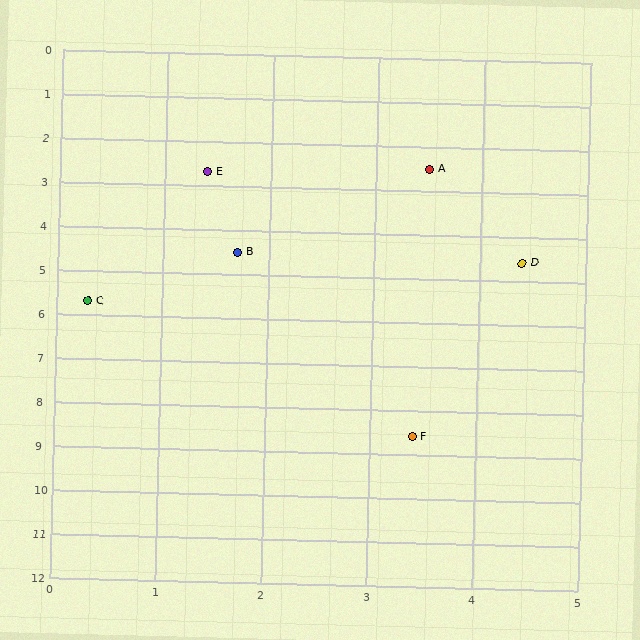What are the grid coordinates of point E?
Point E is at approximately (1.4, 2.7).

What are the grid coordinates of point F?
Point F is at approximately (3.4, 8.6).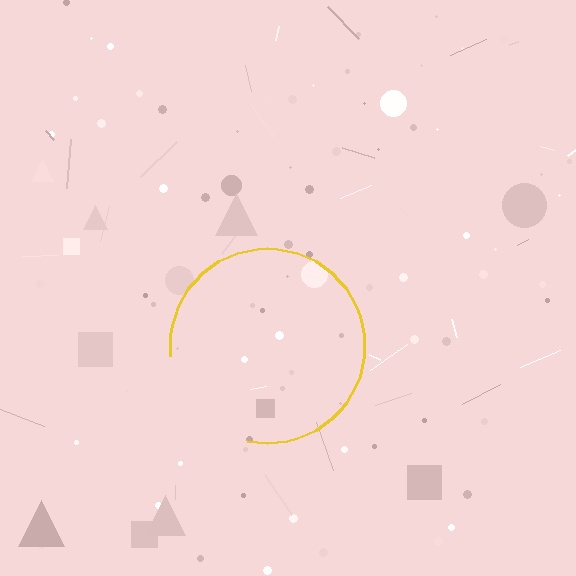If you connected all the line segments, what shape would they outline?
They would outline a circle.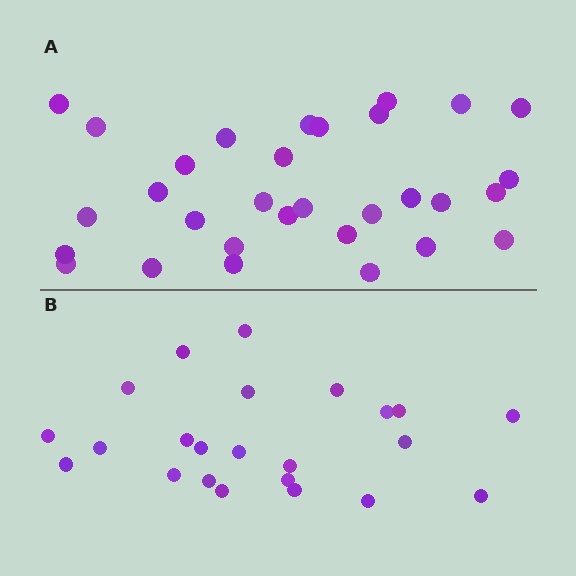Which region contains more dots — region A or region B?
Region A (the top region) has more dots.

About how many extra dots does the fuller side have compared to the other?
Region A has roughly 8 or so more dots than region B.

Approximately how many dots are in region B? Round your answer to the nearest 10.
About 20 dots. (The exact count is 23, which rounds to 20.)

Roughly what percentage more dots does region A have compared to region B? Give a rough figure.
About 35% more.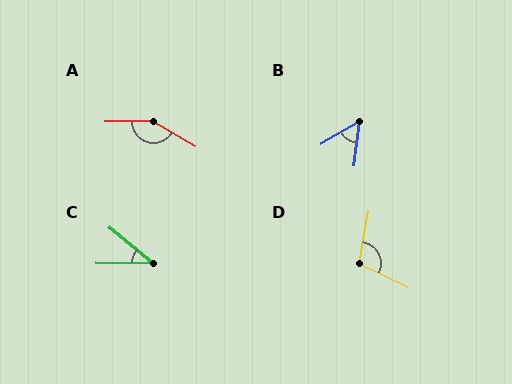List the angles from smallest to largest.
C (39°), B (52°), D (106°), A (150°).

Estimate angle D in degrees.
Approximately 106 degrees.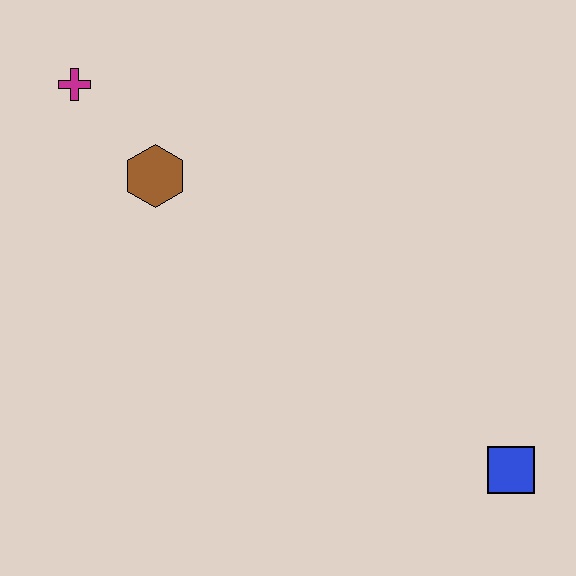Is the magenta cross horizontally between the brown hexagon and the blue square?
No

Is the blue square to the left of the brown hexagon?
No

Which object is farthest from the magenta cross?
The blue square is farthest from the magenta cross.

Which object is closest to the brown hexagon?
The magenta cross is closest to the brown hexagon.